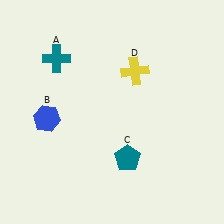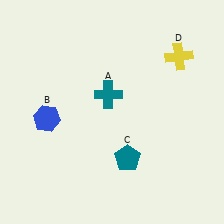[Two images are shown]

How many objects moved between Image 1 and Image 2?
2 objects moved between the two images.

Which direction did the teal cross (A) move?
The teal cross (A) moved right.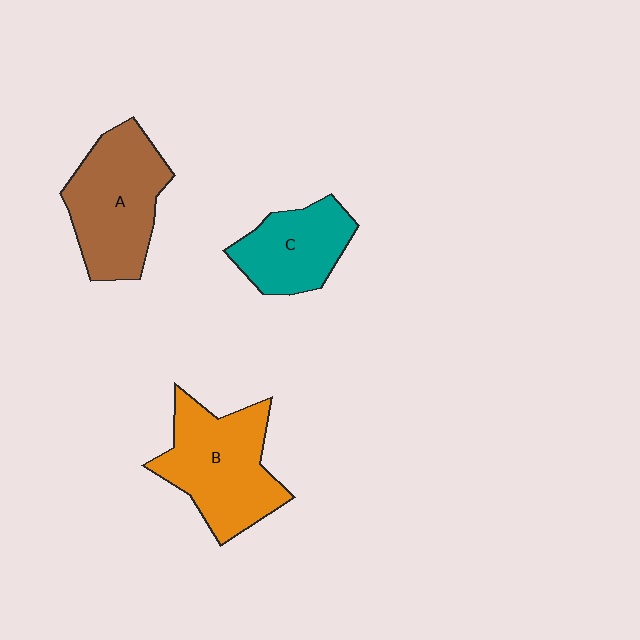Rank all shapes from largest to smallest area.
From largest to smallest: B (orange), A (brown), C (teal).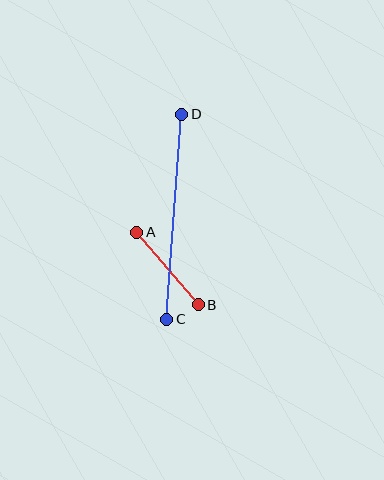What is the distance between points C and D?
The distance is approximately 205 pixels.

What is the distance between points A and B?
The distance is approximately 95 pixels.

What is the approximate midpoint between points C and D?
The midpoint is at approximately (174, 217) pixels.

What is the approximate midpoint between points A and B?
The midpoint is at approximately (167, 268) pixels.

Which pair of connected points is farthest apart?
Points C and D are farthest apart.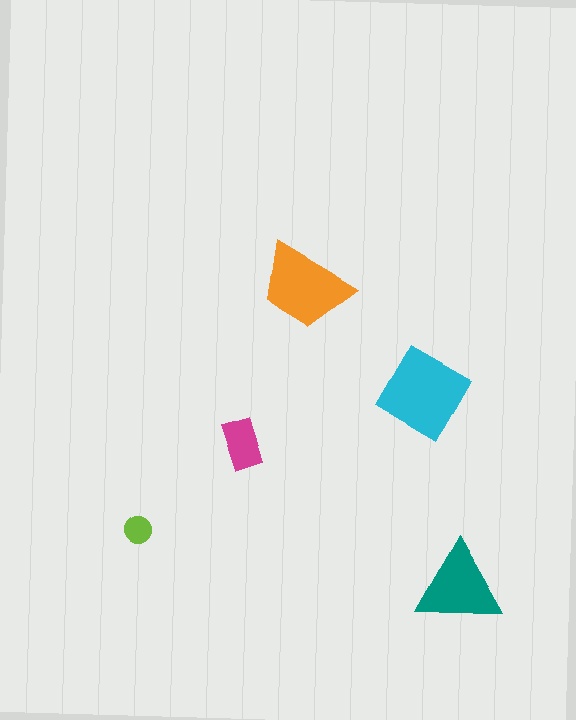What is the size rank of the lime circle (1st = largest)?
5th.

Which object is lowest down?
The teal triangle is bottommost.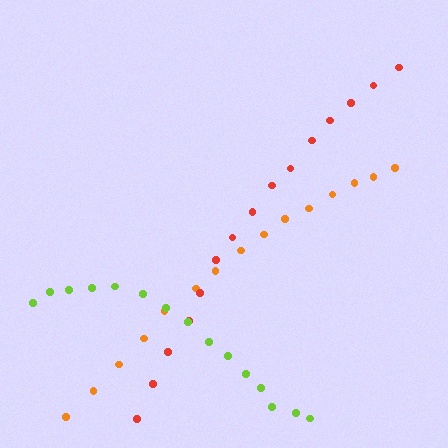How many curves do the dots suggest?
There are 3 distinct paths.